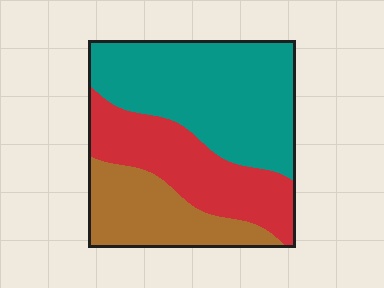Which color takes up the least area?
Brown, at roughly 25%.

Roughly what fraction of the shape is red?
Red covers around 30% of the shape.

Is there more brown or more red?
Red.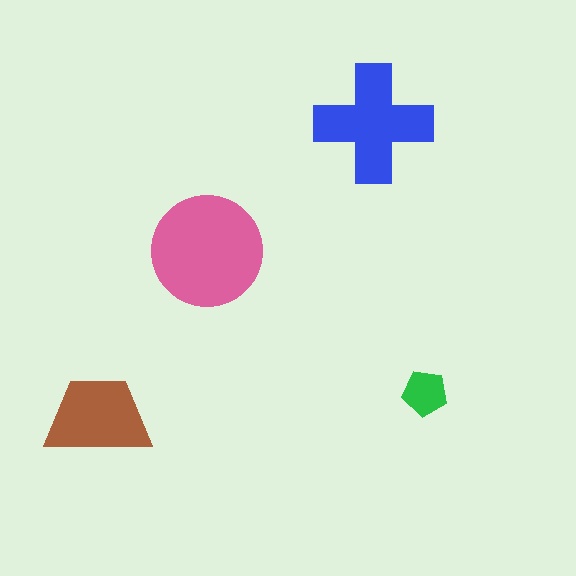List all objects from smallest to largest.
The green pentagon, the brown trapezoid, the blue cross, the pink circle.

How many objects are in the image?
There are 4 objects in the image.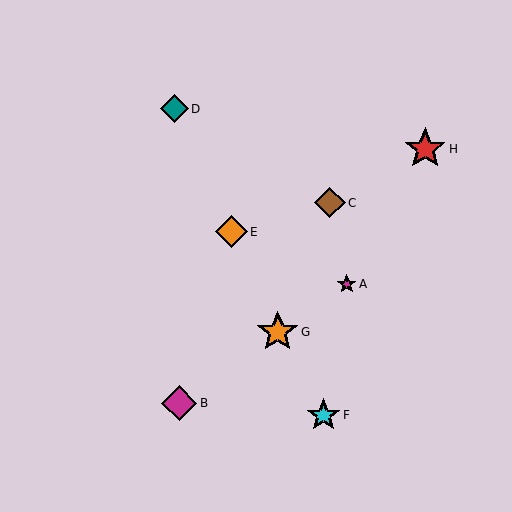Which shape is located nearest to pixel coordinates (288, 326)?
The orange star (labeled G) at (278, 332) is nearest to that location.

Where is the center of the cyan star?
The center of the cyan star is at (323, 415).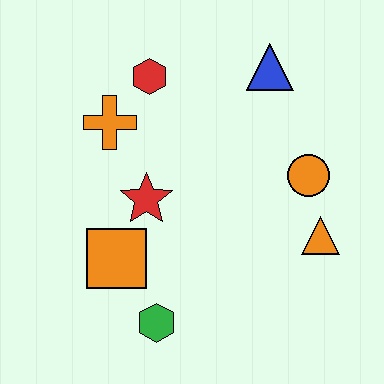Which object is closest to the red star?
The orange square is closest to the red star.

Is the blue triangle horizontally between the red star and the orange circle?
Yes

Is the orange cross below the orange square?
No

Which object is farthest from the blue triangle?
The green hexagon is farthest from the blue triangle.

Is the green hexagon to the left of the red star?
No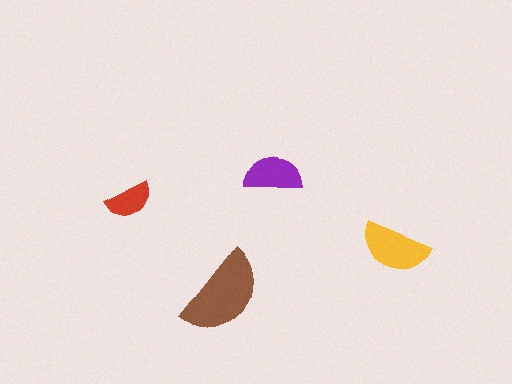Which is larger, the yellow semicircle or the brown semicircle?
The brown one.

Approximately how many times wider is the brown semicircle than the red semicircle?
About 2 times wider.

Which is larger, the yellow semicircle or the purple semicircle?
The yellow one.